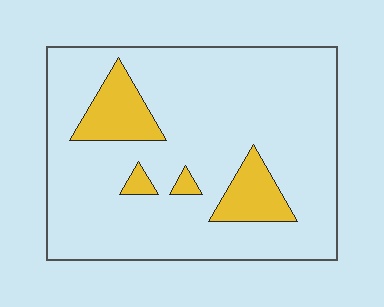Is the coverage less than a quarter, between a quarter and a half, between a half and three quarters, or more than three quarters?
Less than a quarter.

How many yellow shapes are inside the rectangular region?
4.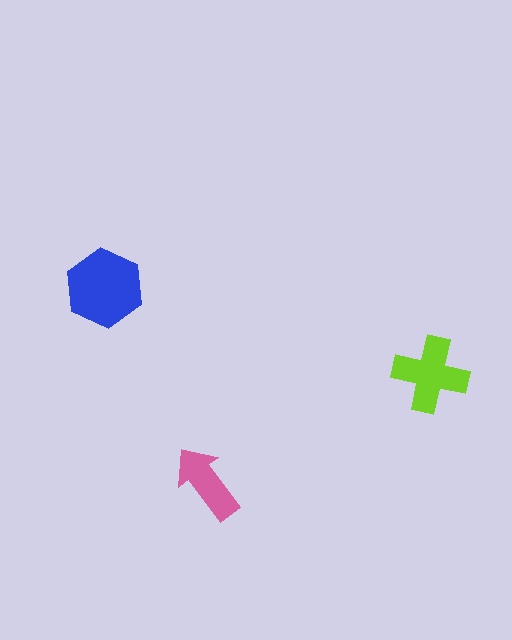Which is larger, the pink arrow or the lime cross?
The lime cross.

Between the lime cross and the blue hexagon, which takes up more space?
The blue hexagon.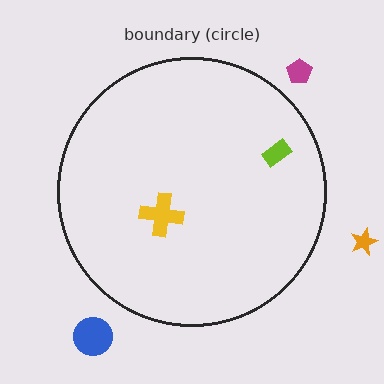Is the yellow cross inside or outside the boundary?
Inside.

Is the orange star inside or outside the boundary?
Outside.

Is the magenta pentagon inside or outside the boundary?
Outside.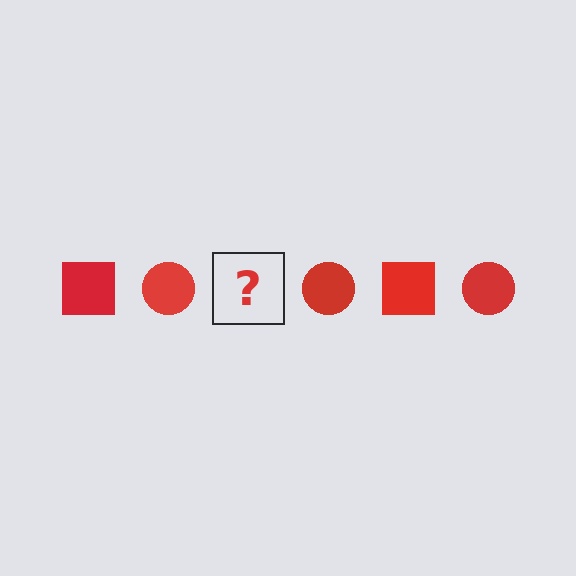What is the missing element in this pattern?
The missing element is a red square.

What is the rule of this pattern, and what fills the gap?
The rule is that the pattern cycles through square, circle shapes in red. The gap should be filled with a red square.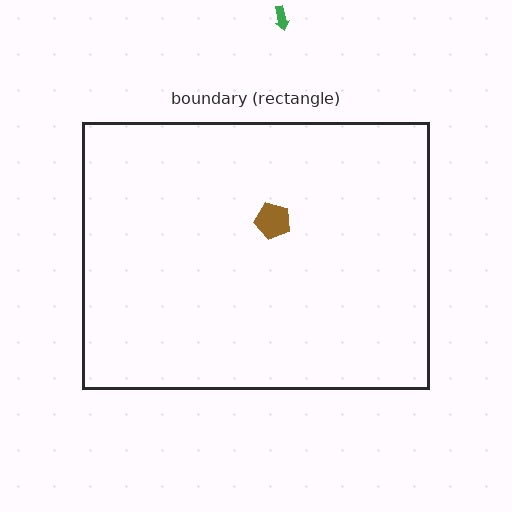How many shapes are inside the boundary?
1 inside, 1 outside.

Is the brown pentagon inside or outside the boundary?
Inside.